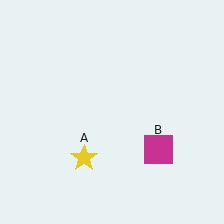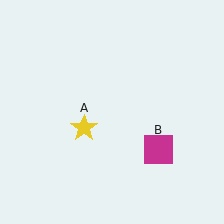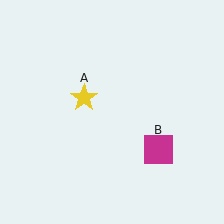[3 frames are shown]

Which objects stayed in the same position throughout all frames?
Magenta square (object B) remained stationary.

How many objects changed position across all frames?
1 object changed position: yellow star (object A).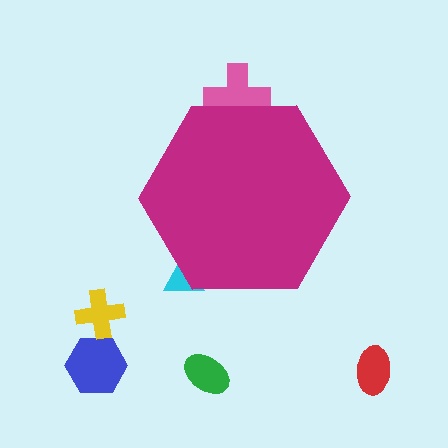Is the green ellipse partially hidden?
No, the green ellipse is fully visible.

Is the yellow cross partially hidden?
No, the yellow cross is fully visible.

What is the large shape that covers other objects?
A magenta hexagon.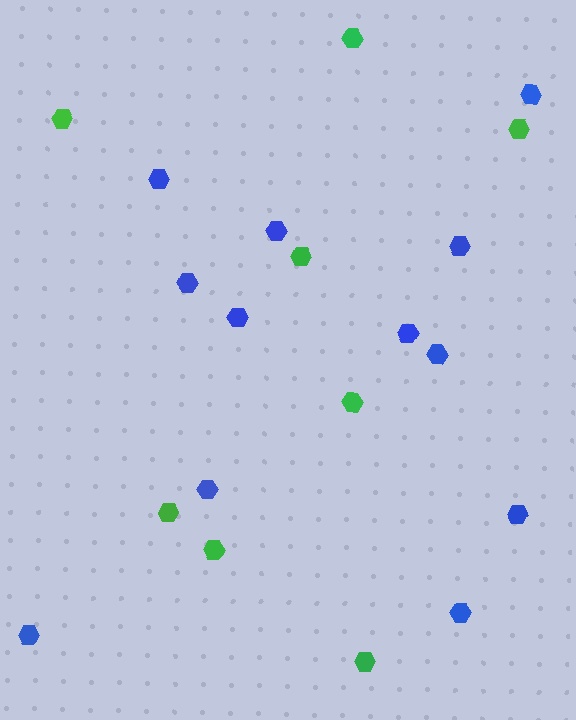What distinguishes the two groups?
There are 2 groups: one group of green hexagons (8) and one group of blue hexagons (12).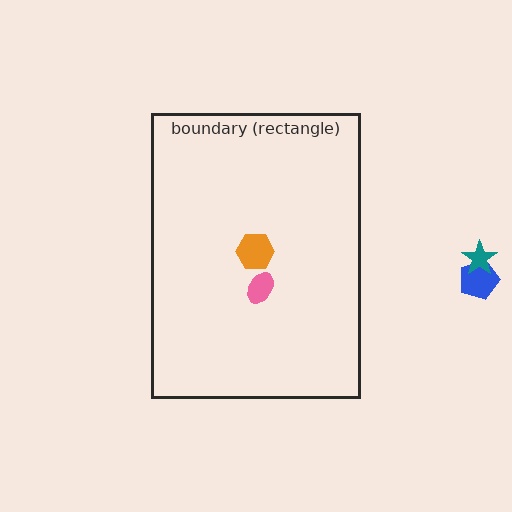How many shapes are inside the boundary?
2 inside, 2 outside.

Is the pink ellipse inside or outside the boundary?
Inside.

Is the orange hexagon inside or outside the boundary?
Inside.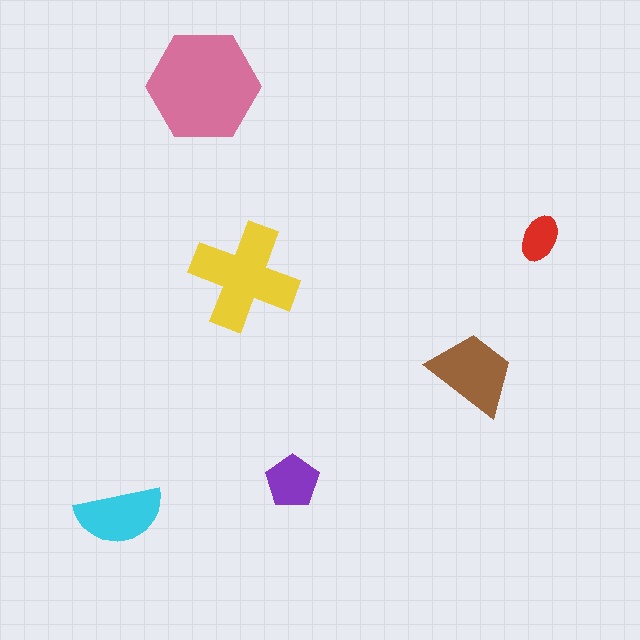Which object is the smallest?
The red ellipse.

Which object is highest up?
The pink hexagon is topmost.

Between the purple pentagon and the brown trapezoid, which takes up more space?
The brown trapezoid.